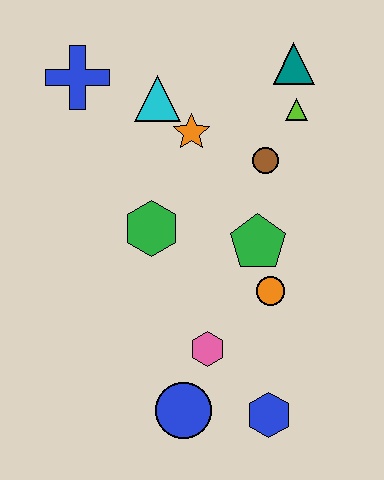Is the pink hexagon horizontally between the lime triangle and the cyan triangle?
Yes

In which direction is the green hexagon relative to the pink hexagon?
The green hexagon is above the pink hexagon.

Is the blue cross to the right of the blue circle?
No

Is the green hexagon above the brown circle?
No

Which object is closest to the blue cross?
The cyan triangle is closest to the blue cross.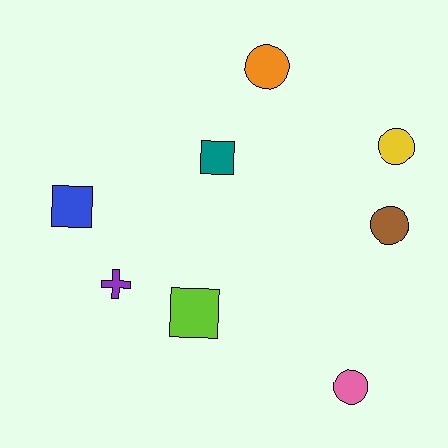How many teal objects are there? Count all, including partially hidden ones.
There is 1 teal object.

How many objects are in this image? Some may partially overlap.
There are 8 objects.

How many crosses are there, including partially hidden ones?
There is 1 cross.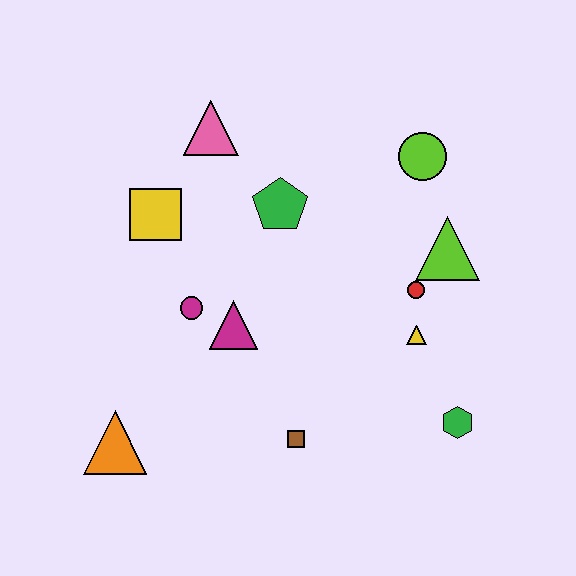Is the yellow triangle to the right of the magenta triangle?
Yes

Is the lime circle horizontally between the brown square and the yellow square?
No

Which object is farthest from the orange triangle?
The lime circle is farthest from the orange triangle.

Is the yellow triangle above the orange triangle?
Yes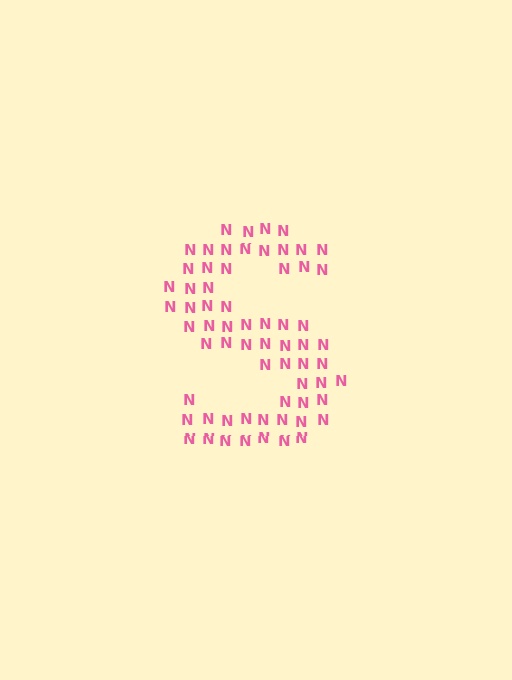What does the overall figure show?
The overall figure shows the letter S.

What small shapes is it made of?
It is made of small letter N's.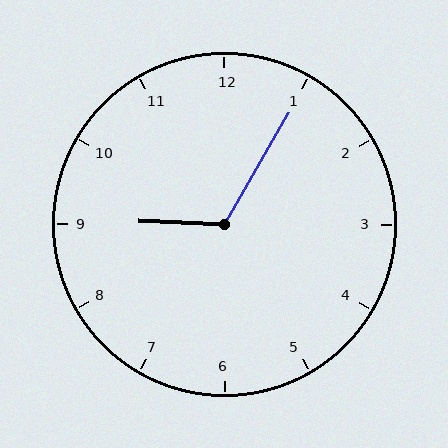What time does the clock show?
9:05.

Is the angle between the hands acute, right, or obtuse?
It is obtuse.